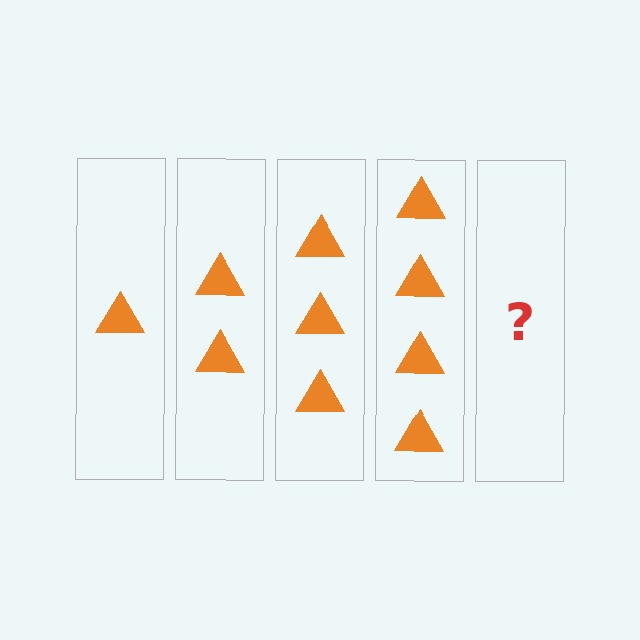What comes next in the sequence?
The next element should be 5 triangles.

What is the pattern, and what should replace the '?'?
The pattern is that each step adds one more triangle. The '?' should be 5 triangles.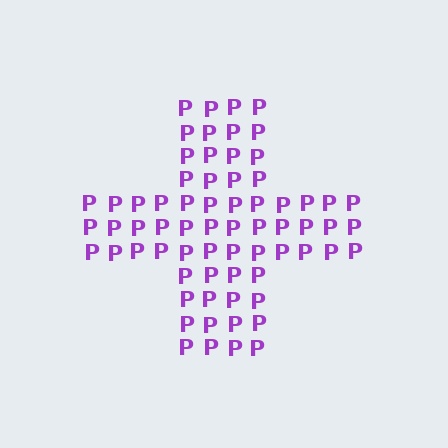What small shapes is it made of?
It is made of small letter P's.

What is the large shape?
The large shape is a cross.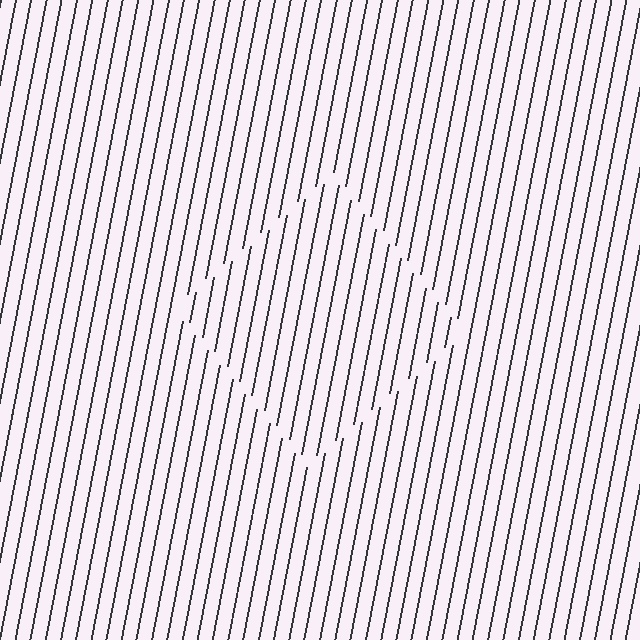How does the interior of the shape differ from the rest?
The interior of the shape contains the same grating, shifted by half a period — the contour is defined by the phase discontinuity where line-ends from the inner and outer gratings abut.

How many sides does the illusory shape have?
4 sides — the line-ends trace a square.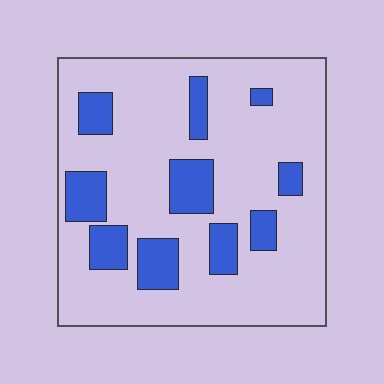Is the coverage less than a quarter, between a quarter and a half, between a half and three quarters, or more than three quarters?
Less than a quarter.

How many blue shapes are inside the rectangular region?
10.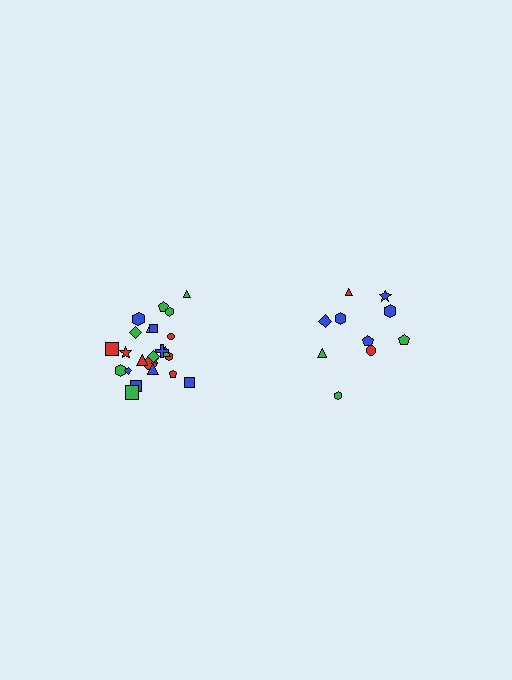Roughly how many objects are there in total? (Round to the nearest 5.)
Roughly 35 objects in total.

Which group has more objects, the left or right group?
The left group.